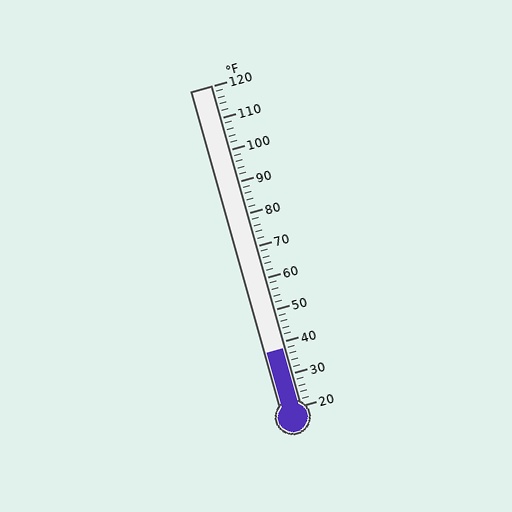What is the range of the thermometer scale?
The thermometer scale ranges from 20°F to 120°F.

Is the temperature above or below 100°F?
The temperature is below 100°F.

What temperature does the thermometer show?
The thermometer shows approximately 38°F.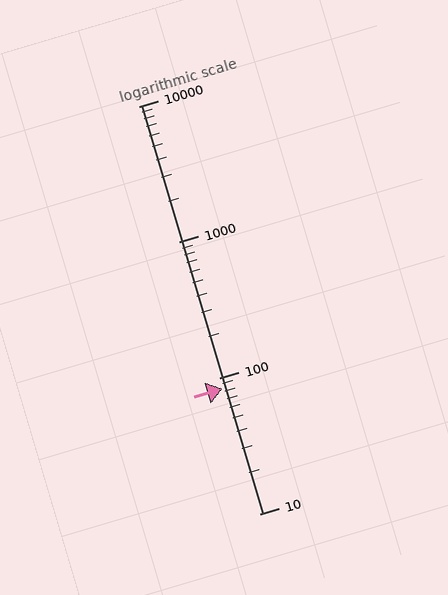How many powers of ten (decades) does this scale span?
The scale spans 3 decades, from 10 to 10000.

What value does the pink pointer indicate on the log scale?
The pointer indicates approximately 84.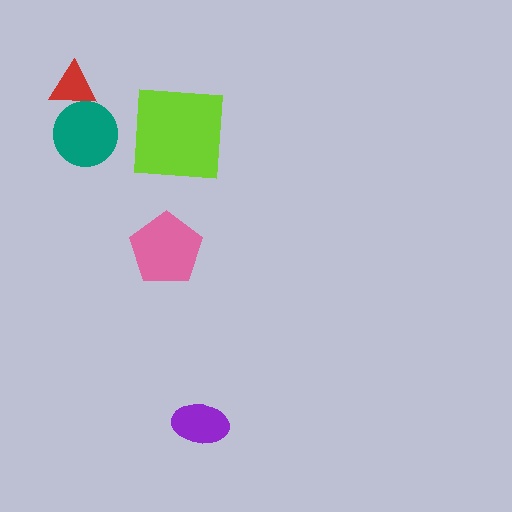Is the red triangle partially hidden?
Yes, it is partially covered by another shape.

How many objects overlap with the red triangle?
1 object overlaps with the red triangle.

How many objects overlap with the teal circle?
1 object overlaps with the teal circle.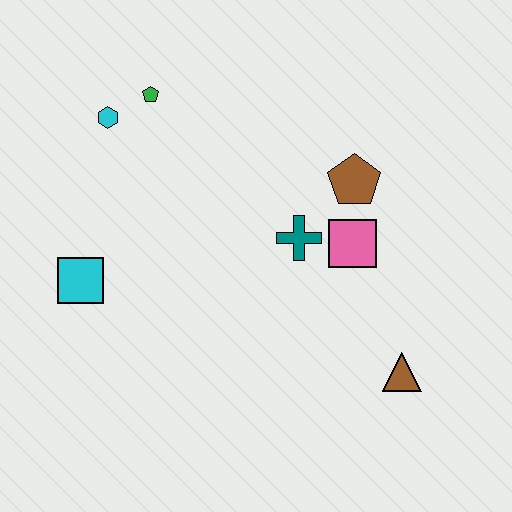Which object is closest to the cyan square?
The cyan hexagon is closest to the cyan square.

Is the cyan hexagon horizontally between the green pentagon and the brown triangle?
No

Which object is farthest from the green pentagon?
The brown triangle is farthest from the green pentagon.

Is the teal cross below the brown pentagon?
Yes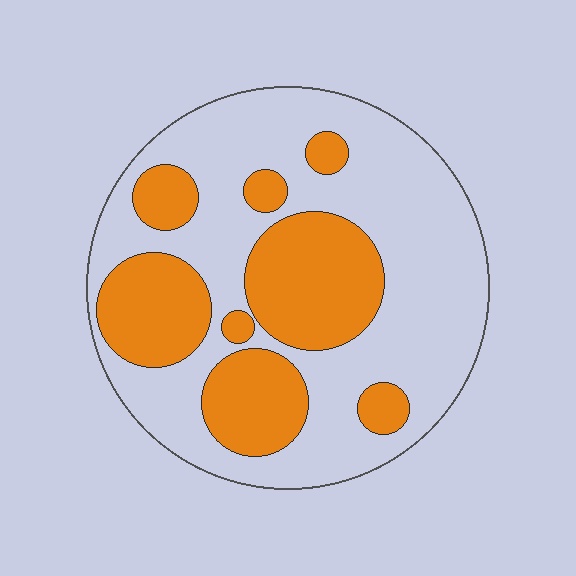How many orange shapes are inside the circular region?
8.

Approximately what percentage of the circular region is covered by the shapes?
Approximately 35%.